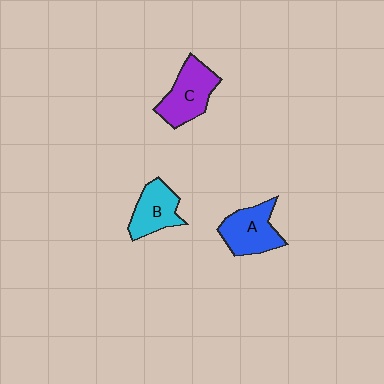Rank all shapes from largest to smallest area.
From largest to smallest: C (purple), A (blue), B (cyan).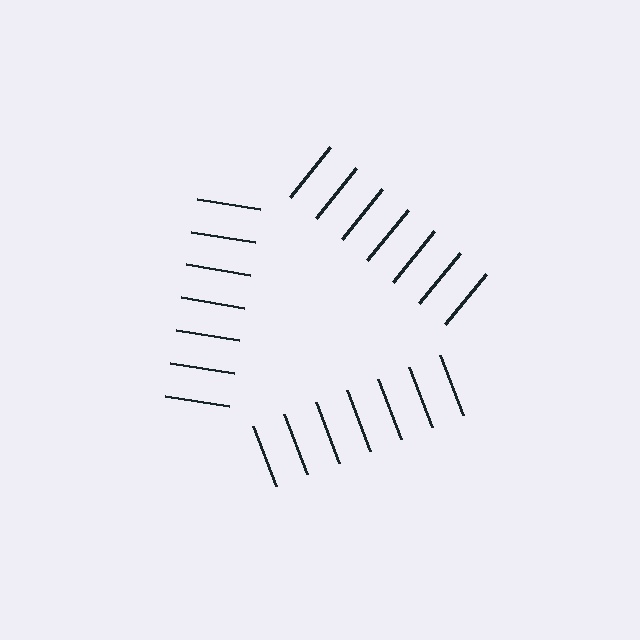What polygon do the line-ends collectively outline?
An illusory triangle — the line segments terminate on its edges but no continuous stroke is drawn.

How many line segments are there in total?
21 — 7 along each of the 3 edges.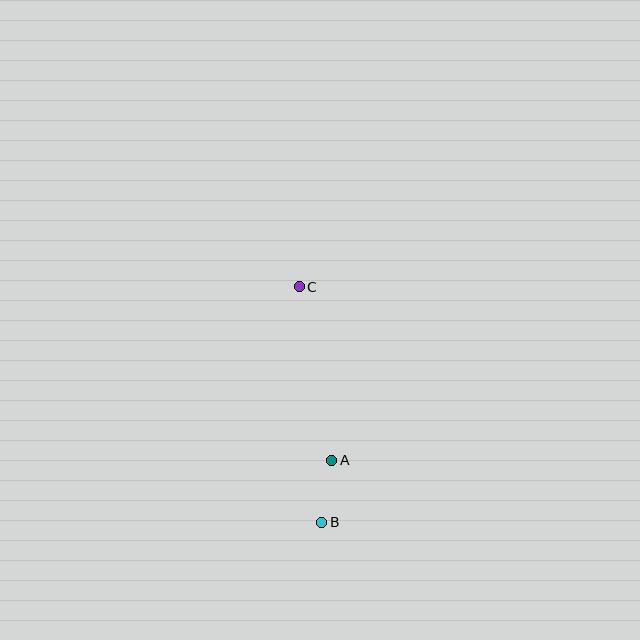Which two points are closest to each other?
Points A and B are closest to each other.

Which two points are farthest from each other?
Points B and C are farthest from each other.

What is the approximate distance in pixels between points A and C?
The distance between A and C is approximately 177 pixels.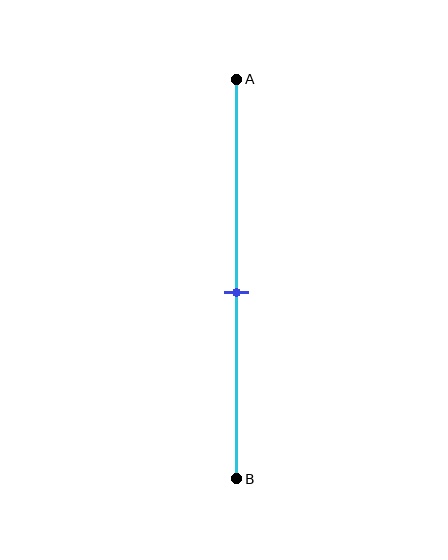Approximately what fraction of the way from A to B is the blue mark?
The blue mark is approximately 55% of the way from A to B.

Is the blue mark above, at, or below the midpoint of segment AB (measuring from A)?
The blue mark is below the midpoint of segment AB.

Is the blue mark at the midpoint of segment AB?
No, the mark is at about 55% from A, not at the 50% midpoint.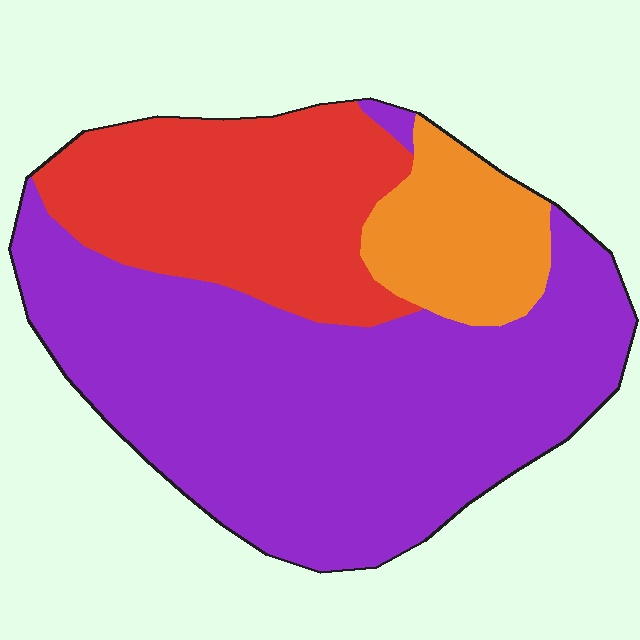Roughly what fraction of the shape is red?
Red takes up about one quarter (1/4) of the shape.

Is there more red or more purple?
Purple.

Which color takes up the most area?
Purple, at roughly 60%.